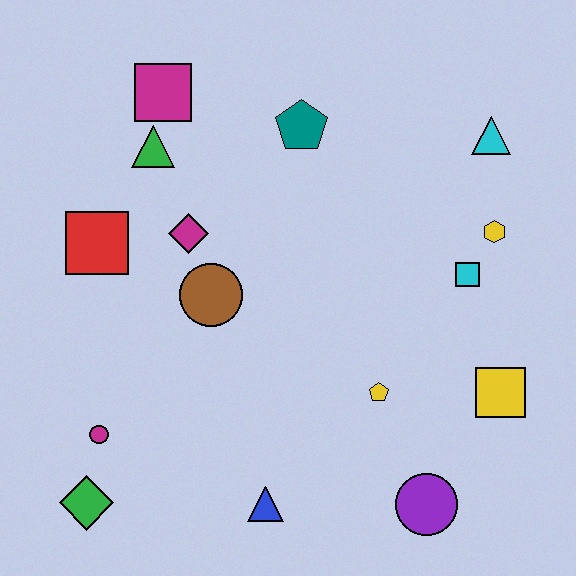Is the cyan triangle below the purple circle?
No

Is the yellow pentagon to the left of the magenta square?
No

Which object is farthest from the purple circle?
The magenta square is farthest from the purple circle.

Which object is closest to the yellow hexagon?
The cyan square is closest to the yellow hexagon.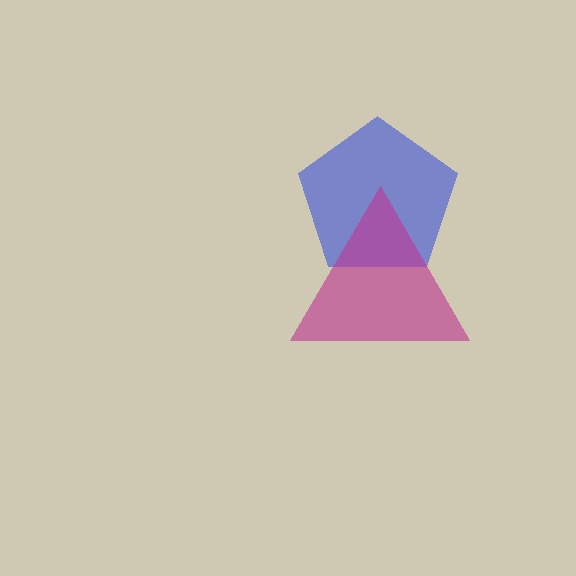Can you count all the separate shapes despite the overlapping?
Yes, there are 2 separate shapes.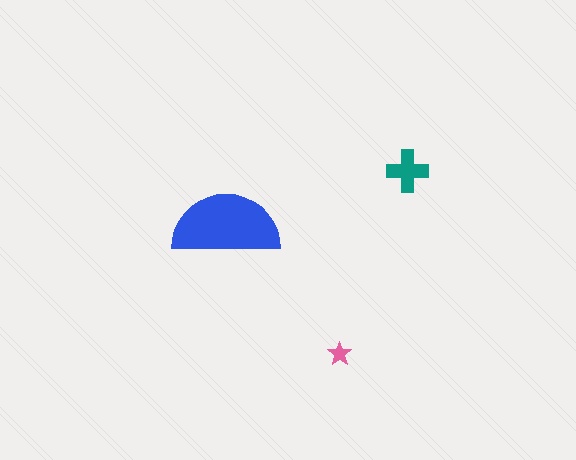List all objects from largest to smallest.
The blue semicircle, the teal cross, the pink star.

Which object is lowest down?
The pink star is bottommost.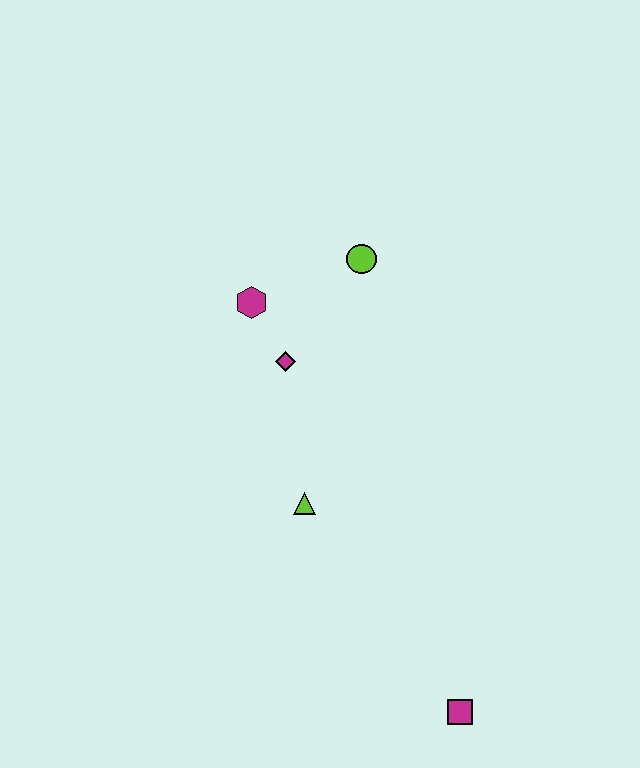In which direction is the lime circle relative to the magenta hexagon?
The lime circle is to the right of the magenta hexagon.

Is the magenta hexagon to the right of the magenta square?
No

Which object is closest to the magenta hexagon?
The magenta diamond is closest to the magenta hexagon.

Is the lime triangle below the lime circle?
Yes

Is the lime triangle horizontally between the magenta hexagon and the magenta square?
Yes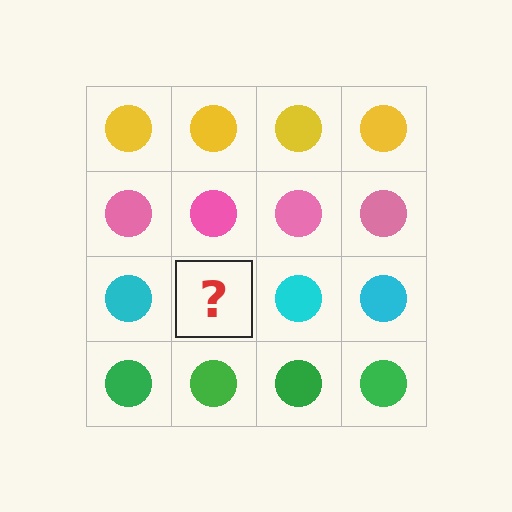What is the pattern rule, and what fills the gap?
The rule is that each row has a consistent color. The gap should be filled with a cyan circle.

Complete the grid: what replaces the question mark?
The question mark should be replaced with a cyan circle.